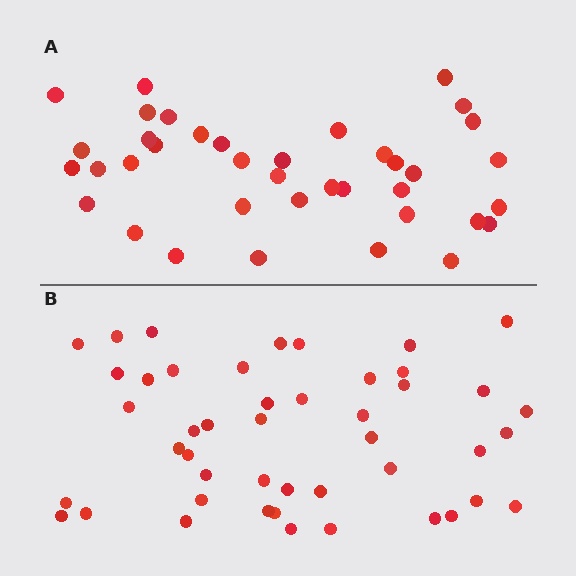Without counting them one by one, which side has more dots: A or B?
Region B (the bottom region) has more dots.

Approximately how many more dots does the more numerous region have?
Region B has roughly 8 or so more dots than region A.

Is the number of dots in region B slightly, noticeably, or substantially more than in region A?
Region B has only slightly more — the two regions are fairly close. The ratio is roughly 1.2 to 1.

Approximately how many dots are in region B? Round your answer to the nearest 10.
About 50 dots. (The exact count is 46, which rounds to 50.)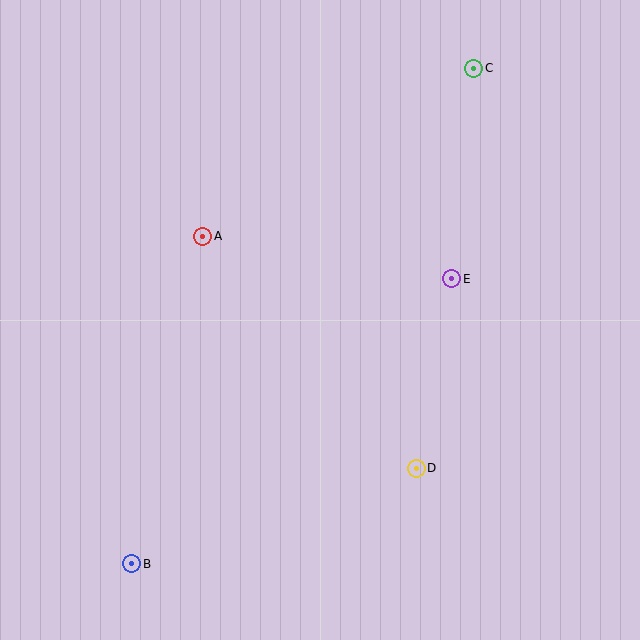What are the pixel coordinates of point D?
Point D is at (416, 468).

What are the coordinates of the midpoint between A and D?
The midpoint between A and D is at (310, 352).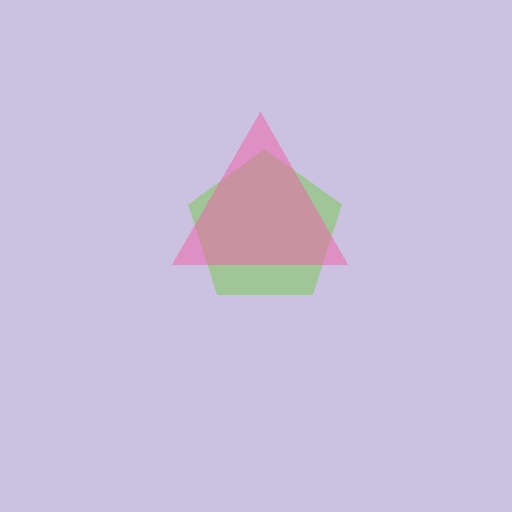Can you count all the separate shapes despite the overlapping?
Yes, there are 2 separate shapes.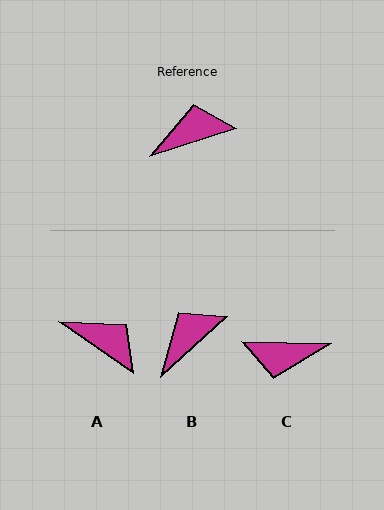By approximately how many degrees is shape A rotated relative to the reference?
Approximately 53 degrees clockwise.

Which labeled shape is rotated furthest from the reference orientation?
C, about 161 degrees away.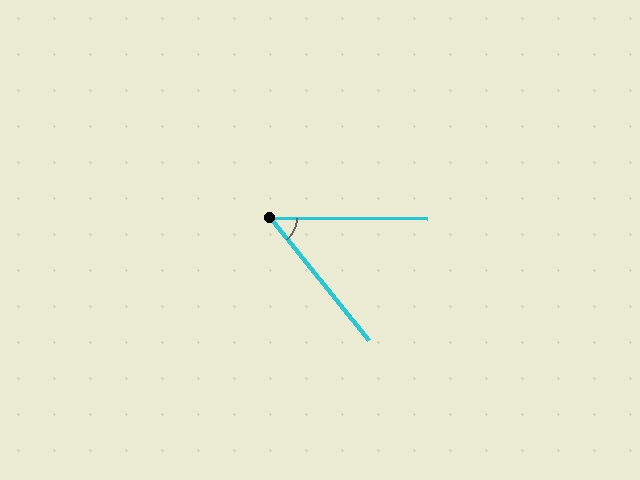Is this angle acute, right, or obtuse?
It is acute.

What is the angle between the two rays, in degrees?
Approximately 51 degrees.